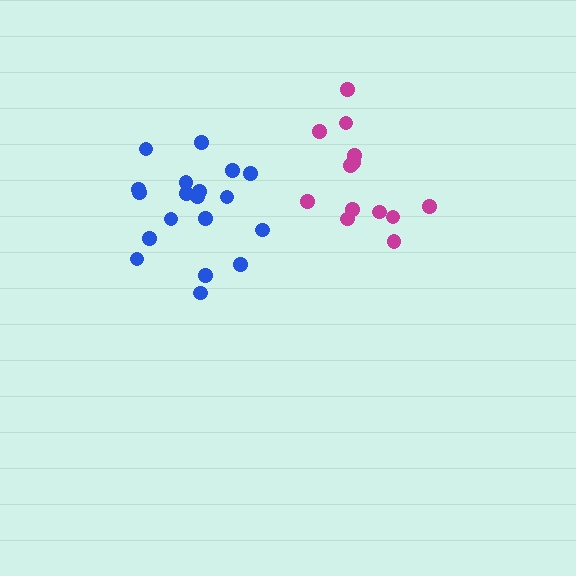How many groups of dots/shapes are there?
There are 2 groups.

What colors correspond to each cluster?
The clusters are colored: magenta, blue.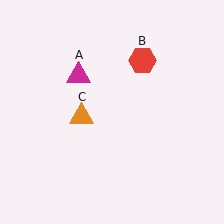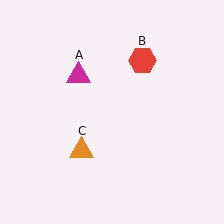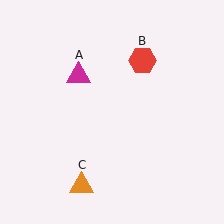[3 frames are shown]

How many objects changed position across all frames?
1 object changed position: orange triangle (object C).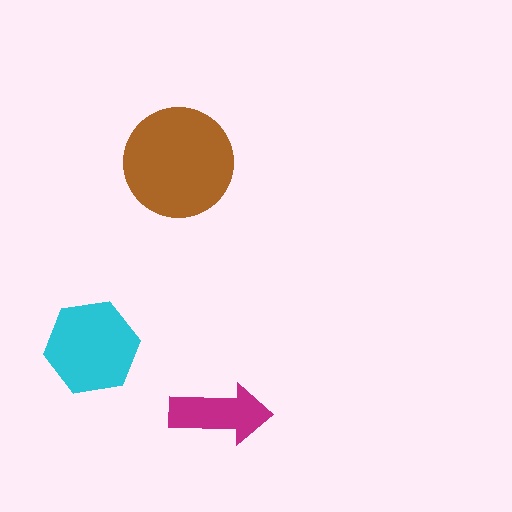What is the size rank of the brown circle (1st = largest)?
1st.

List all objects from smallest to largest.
The magenta arrow, the cyan hexagon, the brown circle.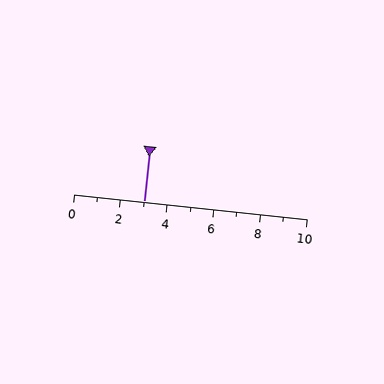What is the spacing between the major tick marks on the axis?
The major ticks are spaced 2 apart.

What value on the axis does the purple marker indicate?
The marker indicates approximately 3.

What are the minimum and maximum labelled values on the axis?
The axis runs from 0 to 10.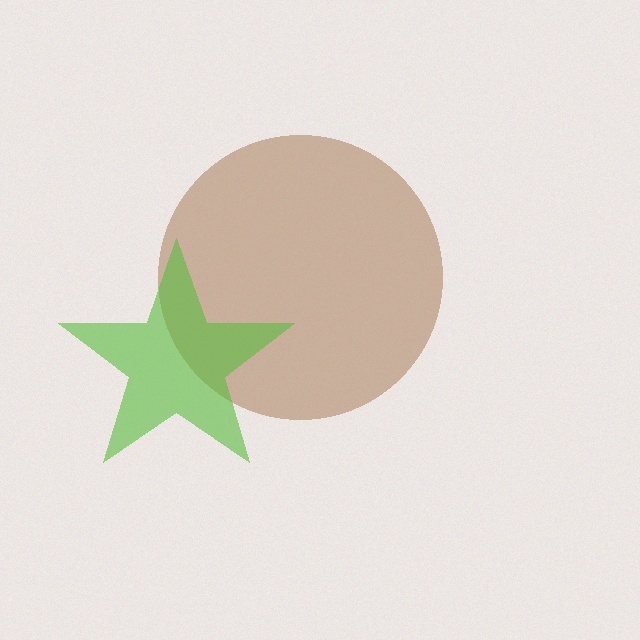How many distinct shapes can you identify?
There are 2 distinct shapes: a brown circle, a lime star.